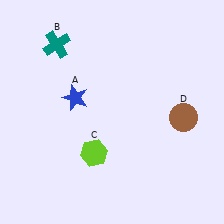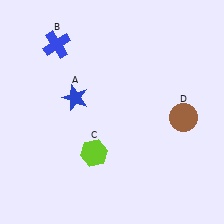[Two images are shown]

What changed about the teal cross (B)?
In Image 1, B is teal. In Image 2, it changed to blue.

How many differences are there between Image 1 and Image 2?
There is 1 difference between the two images.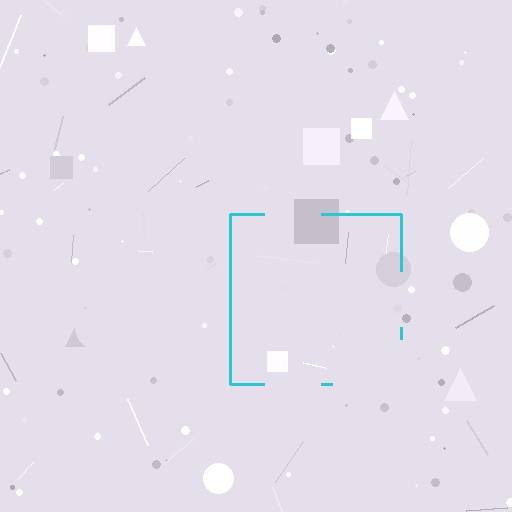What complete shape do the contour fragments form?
The contour fragments form a square.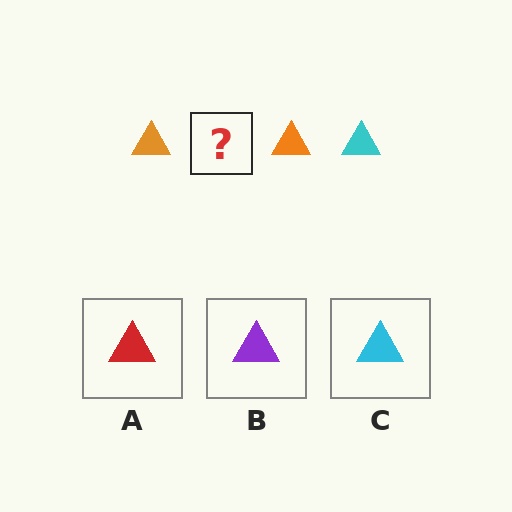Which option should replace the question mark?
Option C.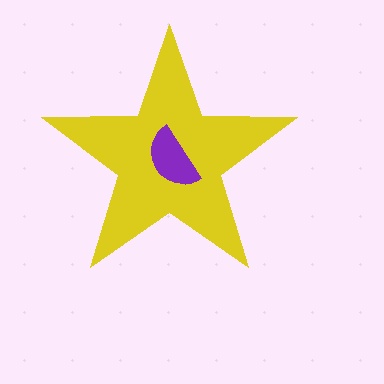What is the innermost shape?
The purple semicircle.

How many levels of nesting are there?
2.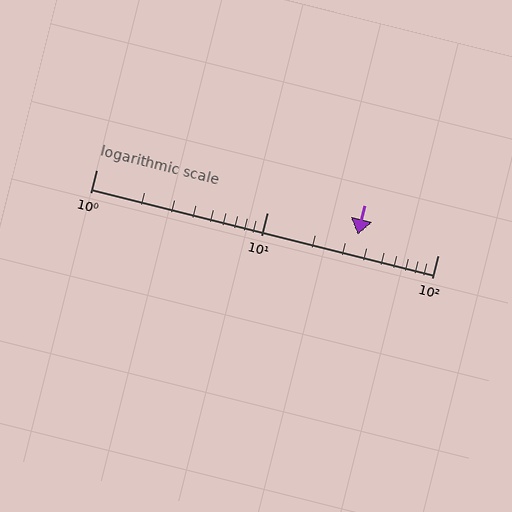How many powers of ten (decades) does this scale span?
The scale spans 2 decades, from 1 to 100.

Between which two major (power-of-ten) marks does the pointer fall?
The pointer is between 10 and 100.